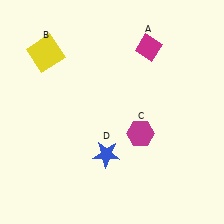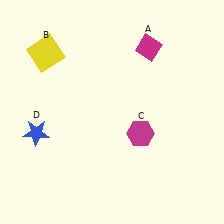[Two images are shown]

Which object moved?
The blue star (D) moved left.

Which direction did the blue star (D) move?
The blue star (D) moved left.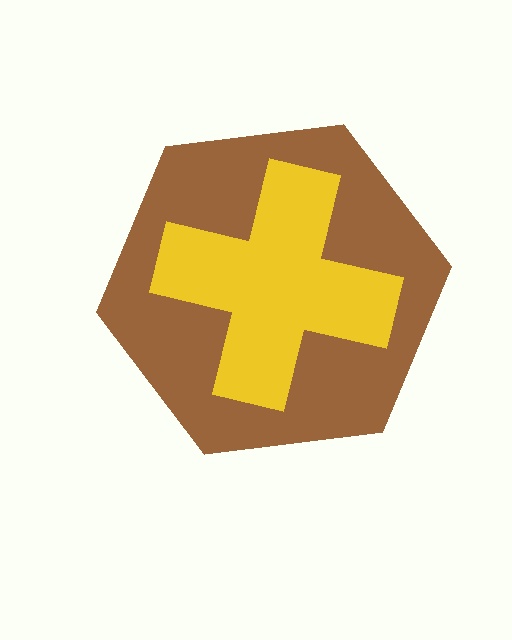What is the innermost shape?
The yellow cross.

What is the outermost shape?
The brown hexagon.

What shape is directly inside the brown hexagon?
The yellow cross.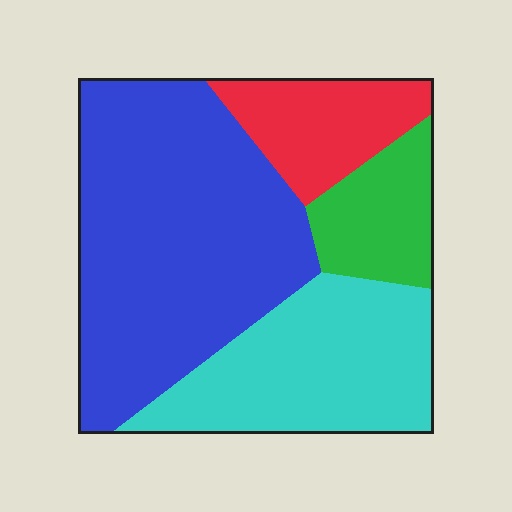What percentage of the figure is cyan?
Cyan covers around 25% of the figure.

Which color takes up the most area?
Blue, at roughly 50%.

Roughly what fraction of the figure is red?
Red covers about 15% of the figure.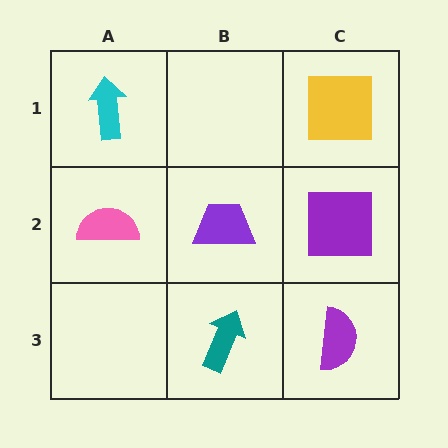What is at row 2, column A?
A pink semicircle.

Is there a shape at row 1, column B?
No, that cell is empty.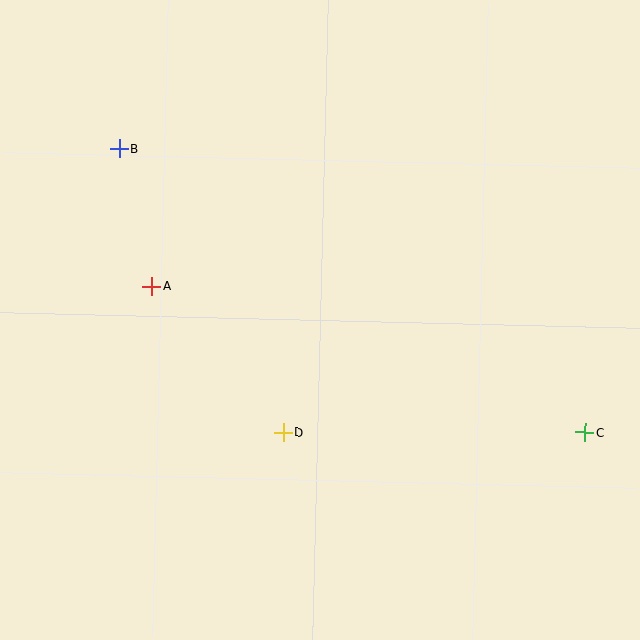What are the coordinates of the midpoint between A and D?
The midpoint between A and D is at (217, 359).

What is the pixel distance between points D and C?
The distance between D and C is 301 pixels.